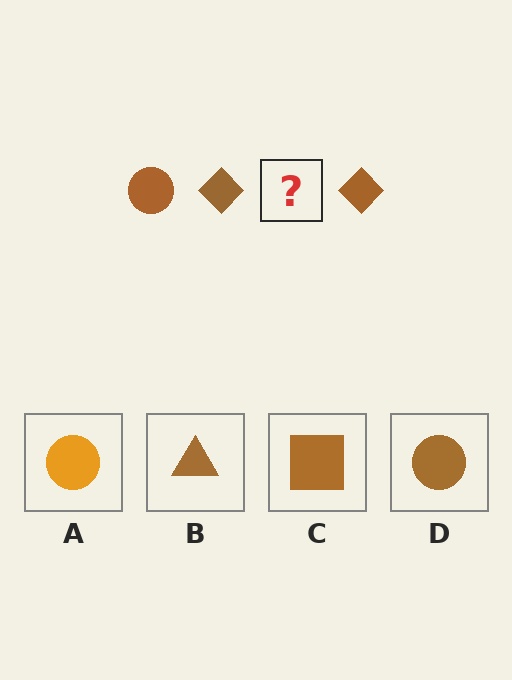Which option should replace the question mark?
Option D.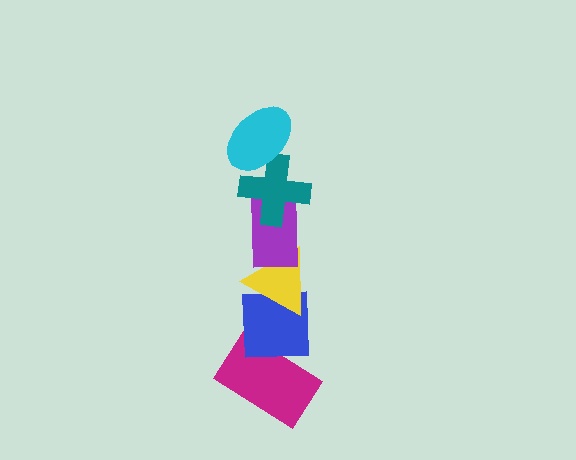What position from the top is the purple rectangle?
The purple rectangle is 3rd from the top.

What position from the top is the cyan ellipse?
The cyan ellipse is 1st from the top.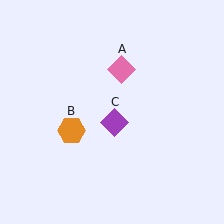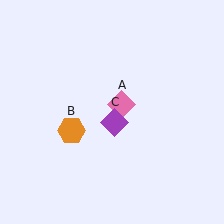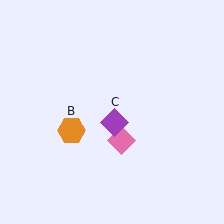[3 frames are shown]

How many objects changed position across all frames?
1 object changed position: pink diamond (object A).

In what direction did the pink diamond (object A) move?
The pink diamond (object A) moved down.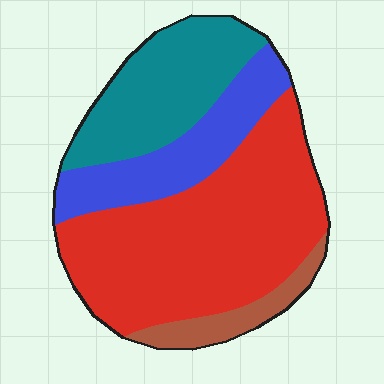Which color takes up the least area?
Brown, at roughly 10%.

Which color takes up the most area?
Red, at roughly 50%.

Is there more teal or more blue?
Teal.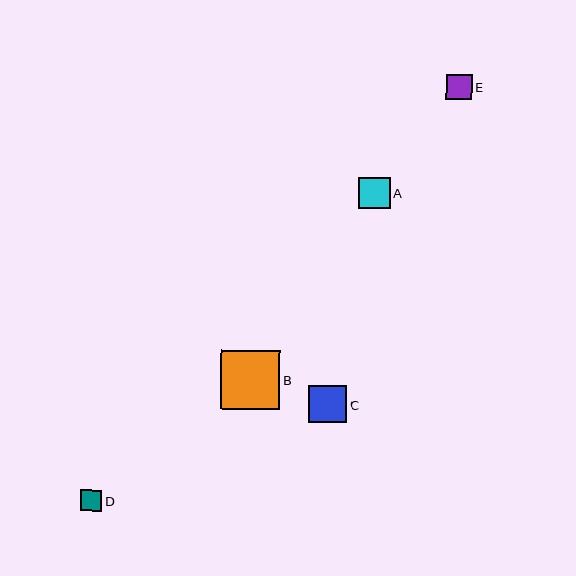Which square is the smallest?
Square D is the smallest with a size of approximately 21 pixels.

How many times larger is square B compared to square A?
Square B is approximately 1.9 times the size of square A.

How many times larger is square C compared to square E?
Square C is approximately 1.5 times the size of square E.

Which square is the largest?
Square B is the largest with a size of approximately 59 pixels.